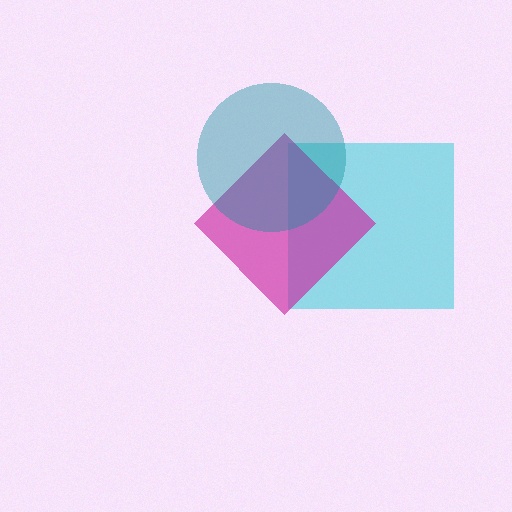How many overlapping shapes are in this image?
There are 3 overlapping shapes in the image.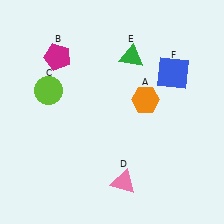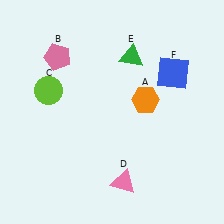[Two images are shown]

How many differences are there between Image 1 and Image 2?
There is 1 difference between the two images.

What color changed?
The pentagon (B) changed from magenta in Image 1 to pink in Image 2.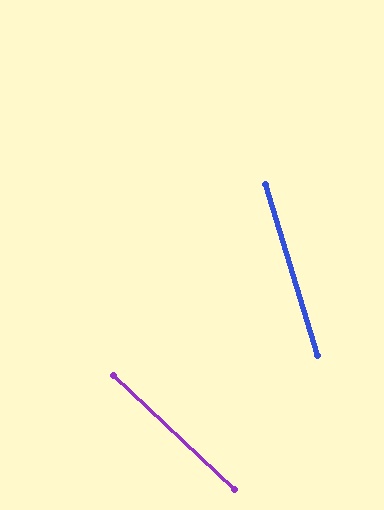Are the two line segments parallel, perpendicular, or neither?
Neither parallel nor perpendicular — they differ by about 30°.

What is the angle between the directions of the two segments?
Approximately 30 degrees.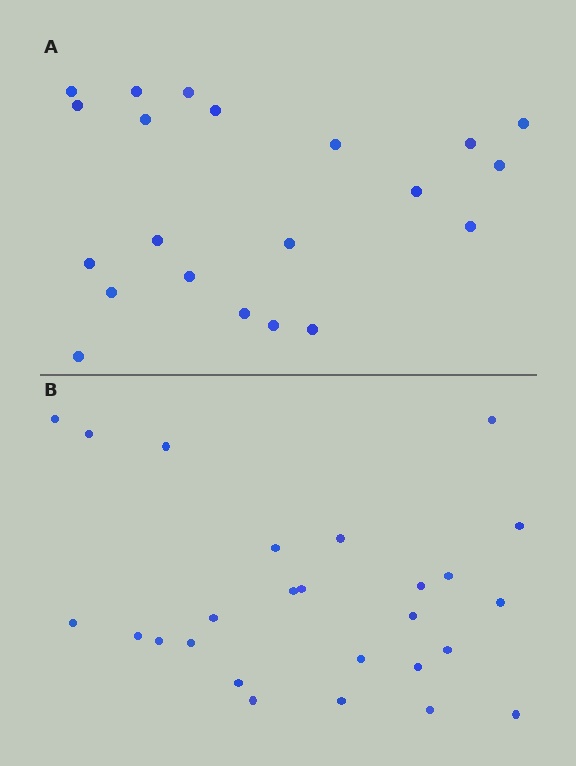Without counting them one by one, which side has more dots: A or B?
Region B (the bottom region) has more dots.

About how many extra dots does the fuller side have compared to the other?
Region B has about 5 more dots than region A.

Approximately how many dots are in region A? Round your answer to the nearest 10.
About 20 dots. (The exact count is 21, which rounds to 20.)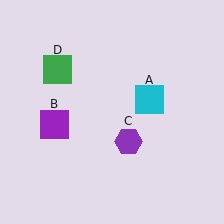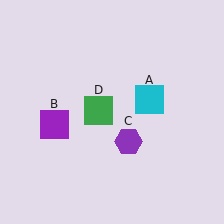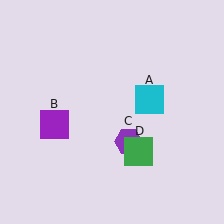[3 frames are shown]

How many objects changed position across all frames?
1 object changed position: green square (object D).